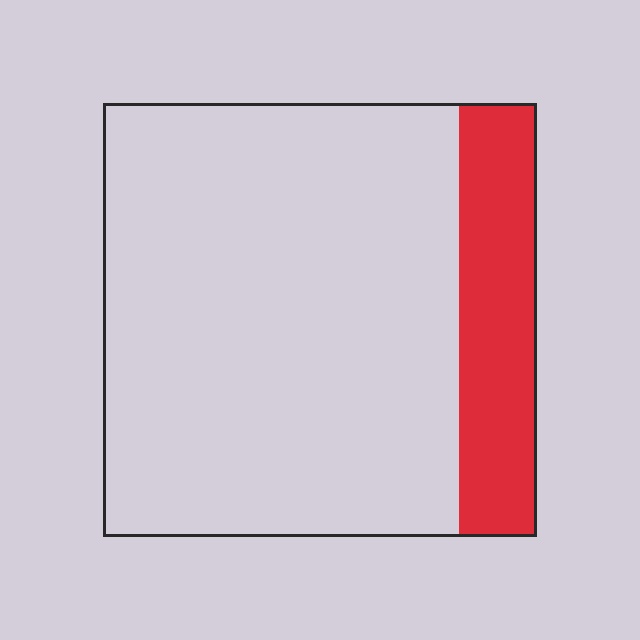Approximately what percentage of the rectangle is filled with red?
Approximately 20%.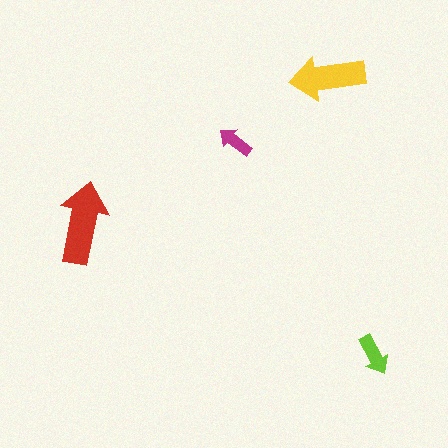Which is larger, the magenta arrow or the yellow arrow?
The yellow one.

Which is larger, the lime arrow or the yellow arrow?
The yellow one.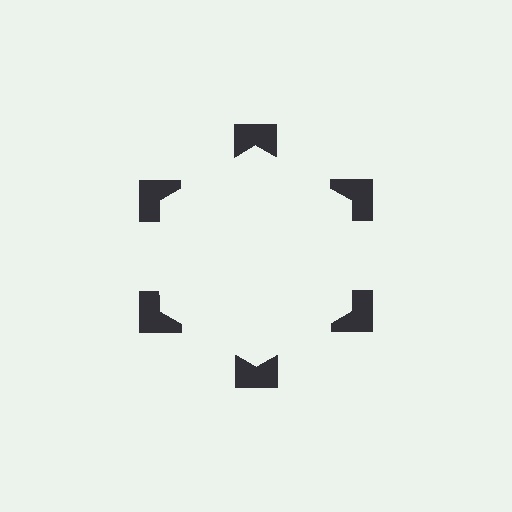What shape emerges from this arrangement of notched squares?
An illusory hexagon — its edges are inferred from the aligned wedge cuts in the notched squares, not physically drawn.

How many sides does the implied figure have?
6 sides.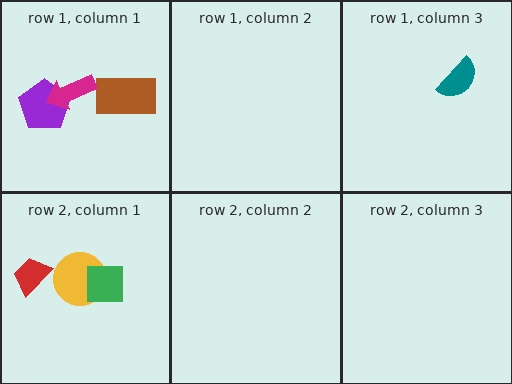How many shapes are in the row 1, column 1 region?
3.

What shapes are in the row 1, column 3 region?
The teal semicircle.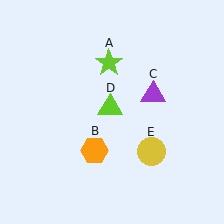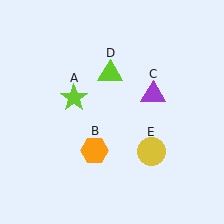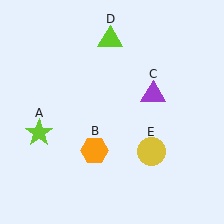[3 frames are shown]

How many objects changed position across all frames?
2 objects changed position: lime star (object A), lime triangle (object D).